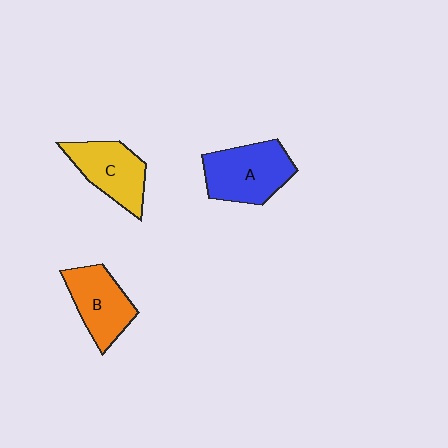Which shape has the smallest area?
Shape B (orange).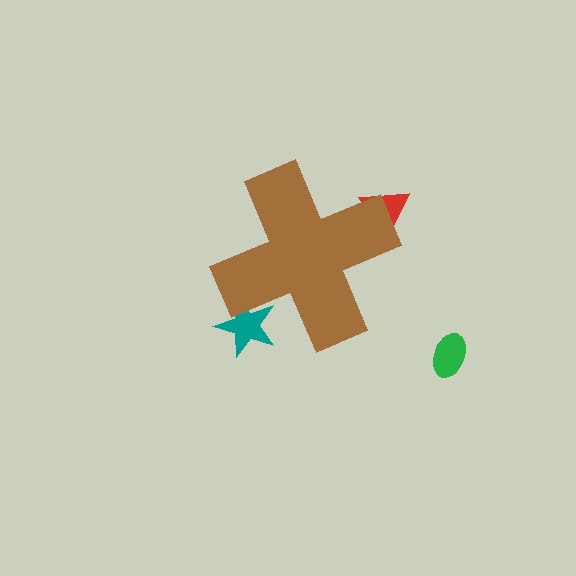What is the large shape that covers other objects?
A brown cross.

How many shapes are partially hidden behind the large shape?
2 shapes are partially hidden.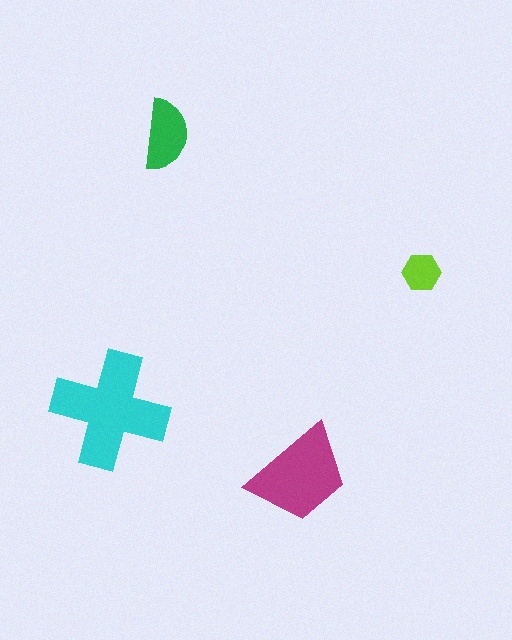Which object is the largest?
The cyan cross.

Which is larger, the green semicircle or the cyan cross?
The cyan cross.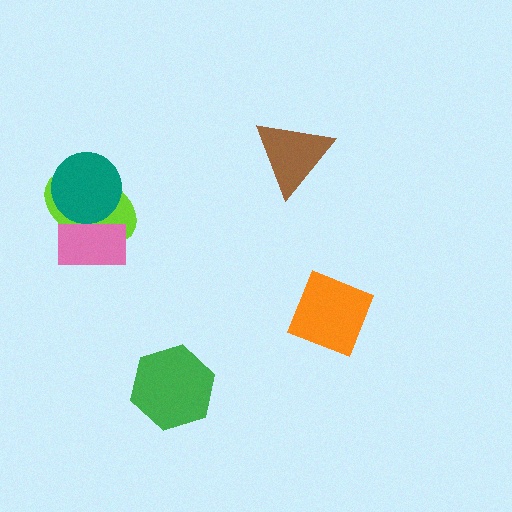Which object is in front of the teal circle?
The pink rectangle is in front of the teal circle.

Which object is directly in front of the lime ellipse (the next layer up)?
The teal circle is directly in front of the lime ellipse.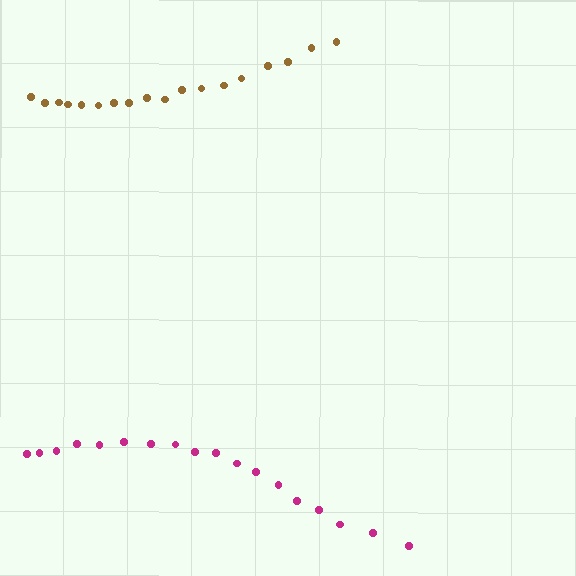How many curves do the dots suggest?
There are 2 distinct paths.